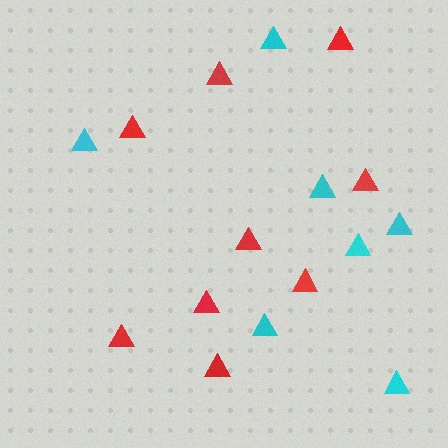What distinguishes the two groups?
There are 2 groups: one group of red triangles (9) and one group of cyan triangles (7).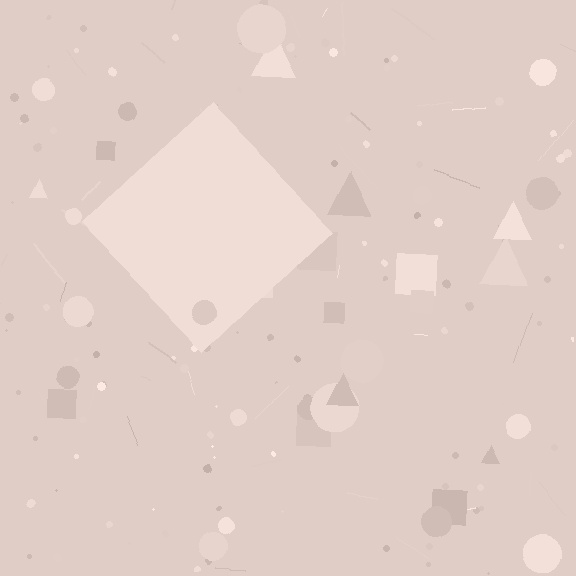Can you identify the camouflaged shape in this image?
The camouflaged shape is a diamond.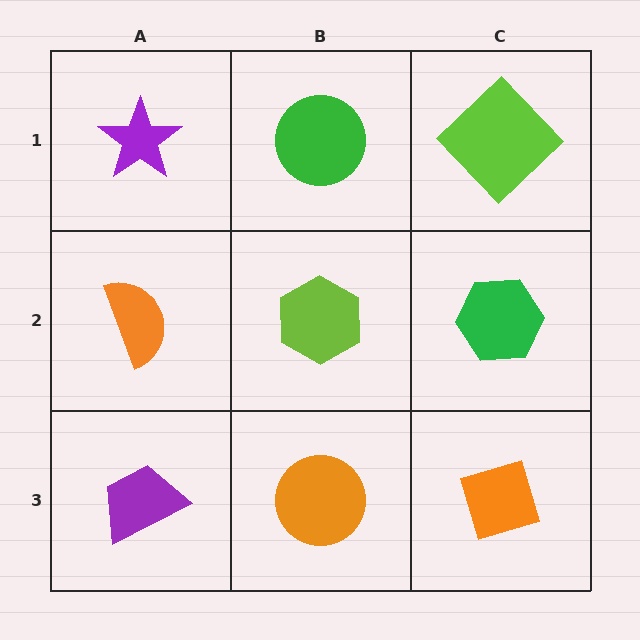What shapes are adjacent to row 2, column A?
A purple star (row 1, column A), a purple trapezoid (row 3, column A), a lime hexagon (row 2, column B).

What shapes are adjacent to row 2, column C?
A lime diamond (row 1, column C), an orange diamond (row 3, column C), a lime hexagon (row 2, column B).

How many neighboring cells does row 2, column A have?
3.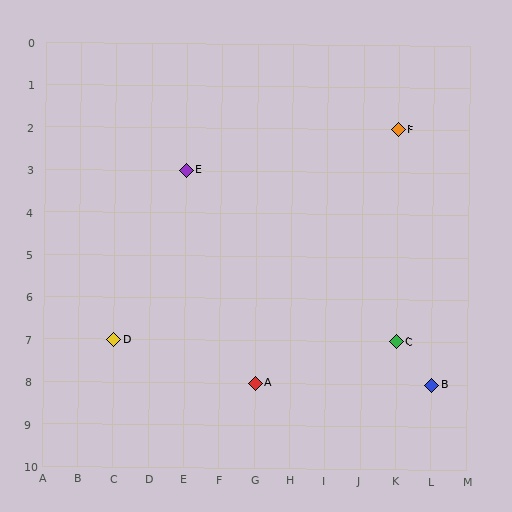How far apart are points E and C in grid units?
Points E and C are 6 columns and 4 rows apart (about 7.2 grid units diagonally).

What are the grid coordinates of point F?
Point F is at grid coordinates (K, 2).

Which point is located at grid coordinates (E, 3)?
Point E is at (E, 3).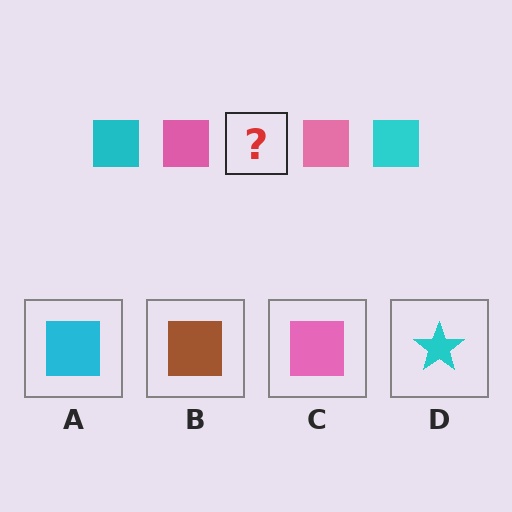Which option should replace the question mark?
Option A.